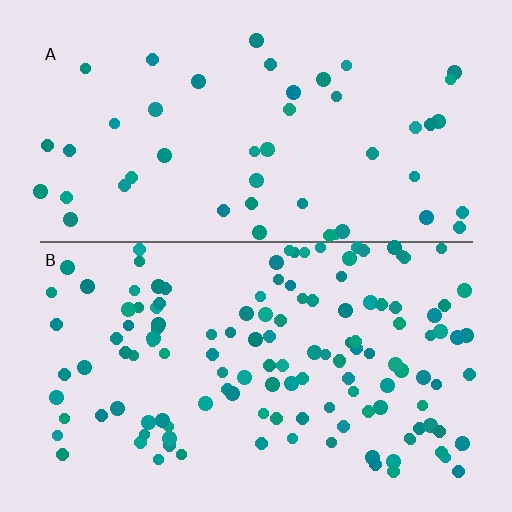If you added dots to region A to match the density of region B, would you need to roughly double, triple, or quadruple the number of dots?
Approximately triple.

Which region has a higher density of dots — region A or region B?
B (the bottom).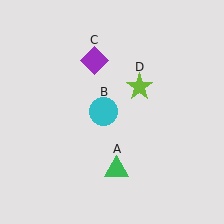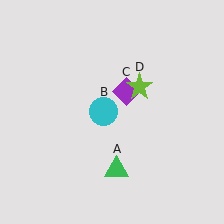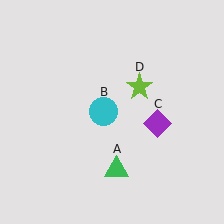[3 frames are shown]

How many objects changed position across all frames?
1 object changed position: purple diamond (object C).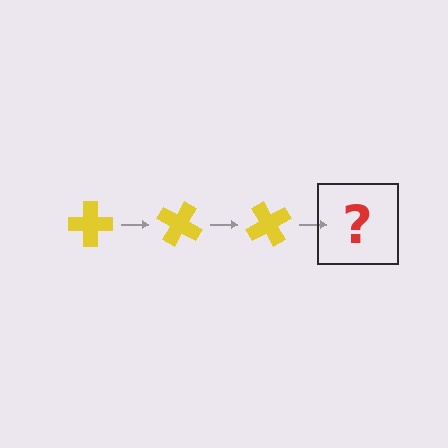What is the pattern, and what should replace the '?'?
The pattern is that the cross rotates 30 degrees each step. The '?' should be a yellow cross rotated 90 degrees.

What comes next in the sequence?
The next element should be a yellow cross rotated 90 degrees.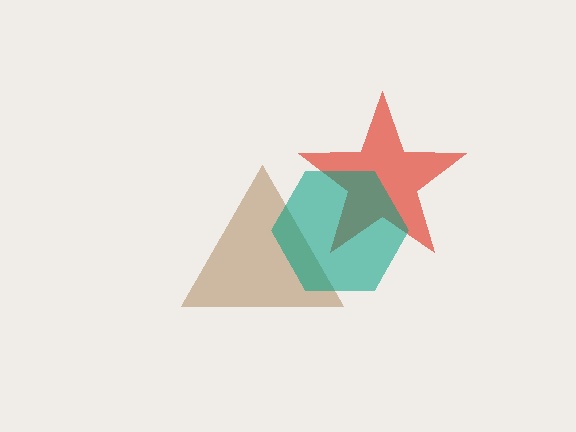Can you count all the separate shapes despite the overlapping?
Yes, there are 3 separate shapes.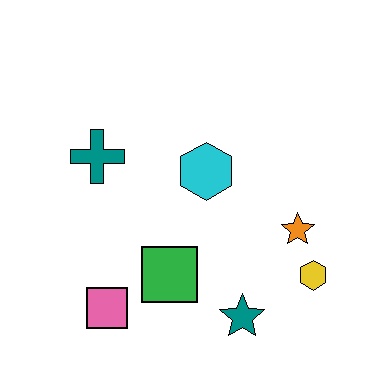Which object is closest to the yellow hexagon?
The orange star is closest to the yellow hexagon.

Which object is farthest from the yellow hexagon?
The teal cross is farthest from the yellow hexagon.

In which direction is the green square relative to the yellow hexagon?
The green square is to the left of the yellow hexagon.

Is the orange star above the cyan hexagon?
No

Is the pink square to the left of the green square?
Yes